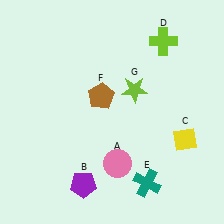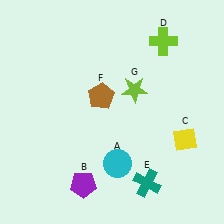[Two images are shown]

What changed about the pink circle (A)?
In Image 1, A is pink. In Image 2, it changed to cyan.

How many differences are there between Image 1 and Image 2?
There is 1 difference between the two images.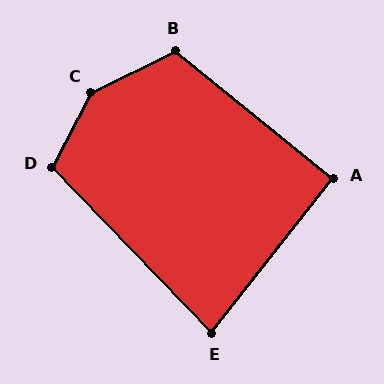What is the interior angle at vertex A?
Approximately 91 degrees (approximately right).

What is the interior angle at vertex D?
Approximately 109 degrees (obtuse).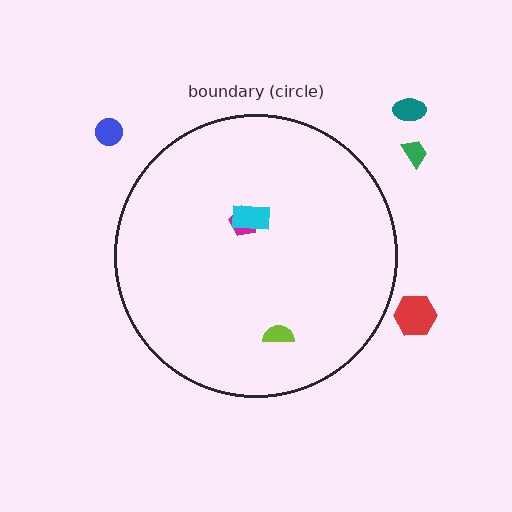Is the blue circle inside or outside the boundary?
Outside.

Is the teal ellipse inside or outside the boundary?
Outside.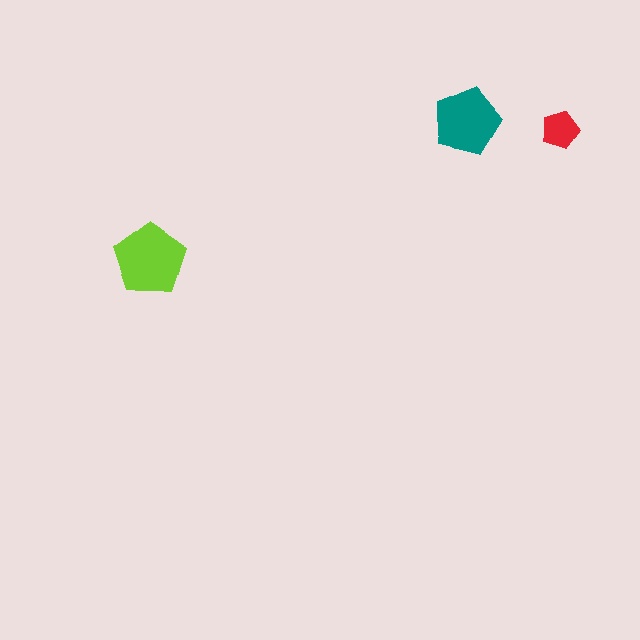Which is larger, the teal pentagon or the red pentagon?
The teal one.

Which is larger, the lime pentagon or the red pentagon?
The lime one.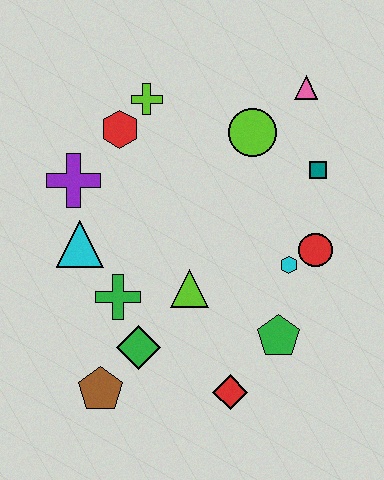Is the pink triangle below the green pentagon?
No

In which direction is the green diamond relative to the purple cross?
The green diamond is below the purple cross.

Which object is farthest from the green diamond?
The pink triangle is farthest from the green diamond.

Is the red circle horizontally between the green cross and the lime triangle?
No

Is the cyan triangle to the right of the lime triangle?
No